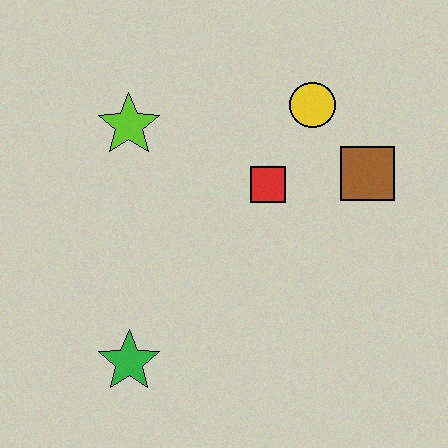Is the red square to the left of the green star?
No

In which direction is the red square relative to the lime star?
The red square is to the right of the lime star.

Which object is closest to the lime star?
The red square is closest to the lime star.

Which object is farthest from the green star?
The yellow circle is farthest from the green star.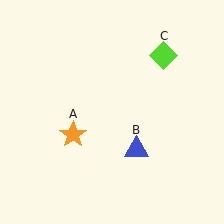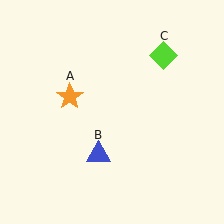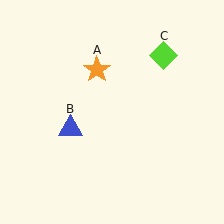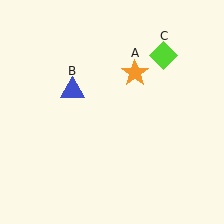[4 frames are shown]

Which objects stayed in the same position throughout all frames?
Lime diamond (object C) remained stationary.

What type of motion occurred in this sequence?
The orange star (object A), blue triangle (object B) rotated clockwise around the center of the scene.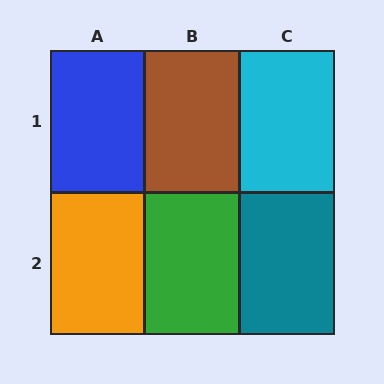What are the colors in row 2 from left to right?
Orange, green, teal.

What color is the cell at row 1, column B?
Brown.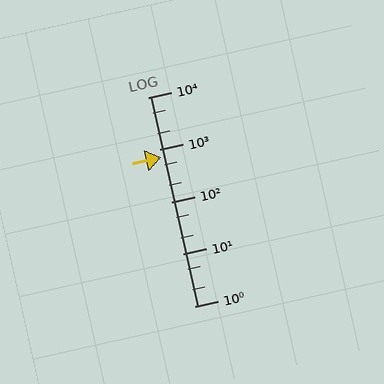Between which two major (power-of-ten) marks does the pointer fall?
The pointer is between 100 and 1000.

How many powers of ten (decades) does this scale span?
The scale spans 4 decades, from 1 to 10000.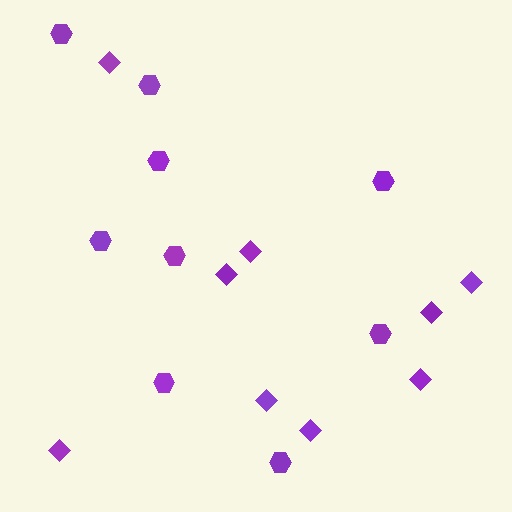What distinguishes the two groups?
There are 2 groups: one group of hexagons (9) and one group of diamonds (9).